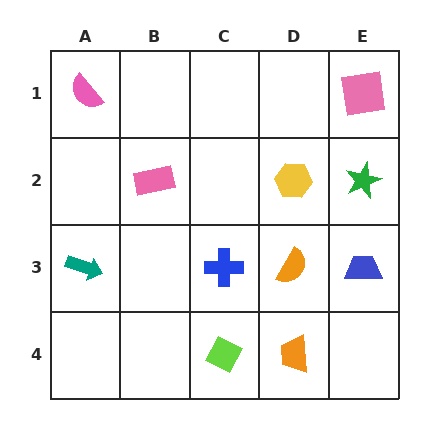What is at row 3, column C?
A blue cross.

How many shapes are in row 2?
3 shapes.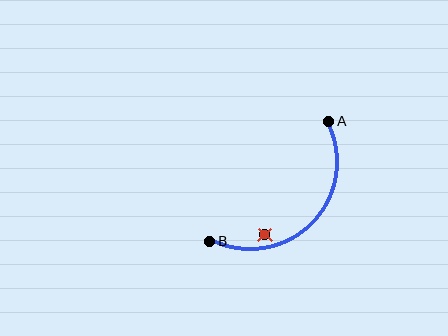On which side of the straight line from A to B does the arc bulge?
The arc bulges below and to the right of the straight line connecting A and B.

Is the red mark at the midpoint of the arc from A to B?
No — the red mark does not lie on the arc at all. It sits slightly inside the curve.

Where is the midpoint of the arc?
The arc midpoint is the point on the curve farthest from the straight line joining A and B. It sits below and to the right of that line.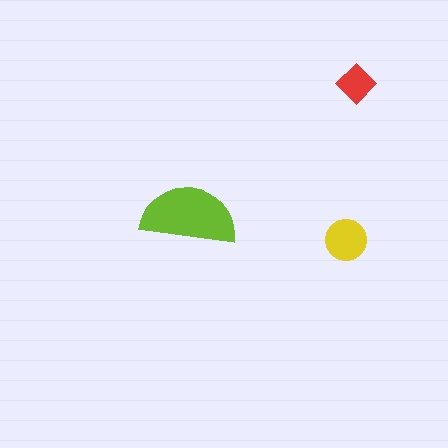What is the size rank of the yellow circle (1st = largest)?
2nd.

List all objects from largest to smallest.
The lime semicircle, the yellow circle, the red diamond.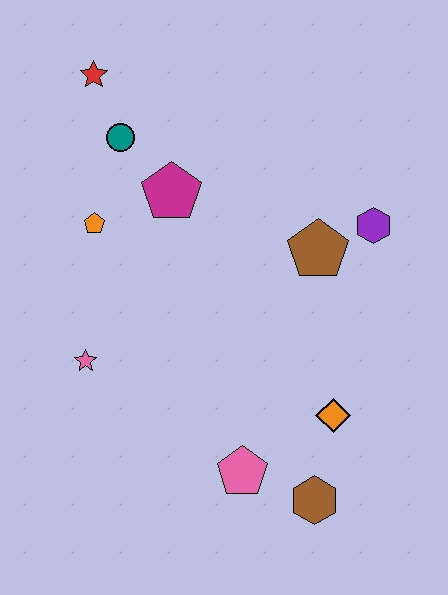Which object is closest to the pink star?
The orange pentagon is closest to the pink star.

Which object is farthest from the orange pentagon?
The brown hexagon is farthest from the orange pentagon.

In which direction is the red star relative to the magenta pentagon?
The red star is above the magenta pentagon.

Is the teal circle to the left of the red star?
No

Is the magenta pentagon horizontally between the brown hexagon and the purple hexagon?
No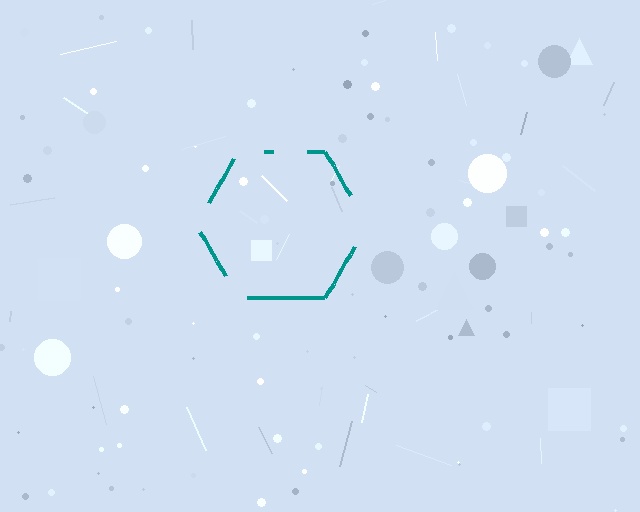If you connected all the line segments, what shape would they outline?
They would outline a hexagon.